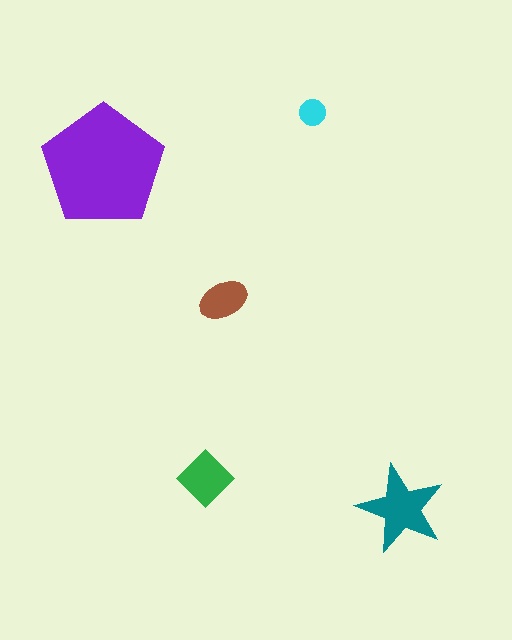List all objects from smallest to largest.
The cyan circle, the brown ellipse, the green diamond, the teal star, the purple pentagon.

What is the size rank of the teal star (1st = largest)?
2nd.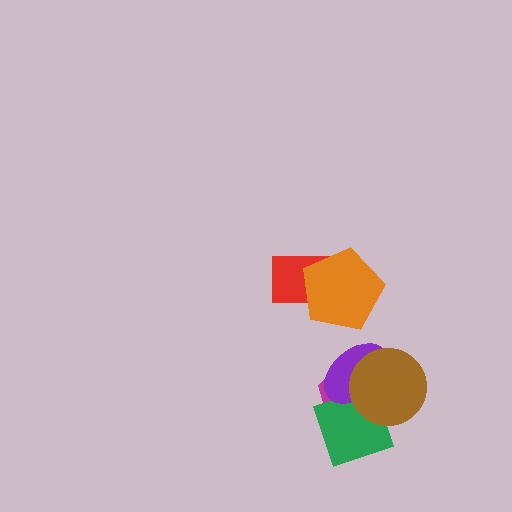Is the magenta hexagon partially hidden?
Yes, it is partially covered by another shape.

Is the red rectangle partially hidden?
Yes, it is partially covered by another shape.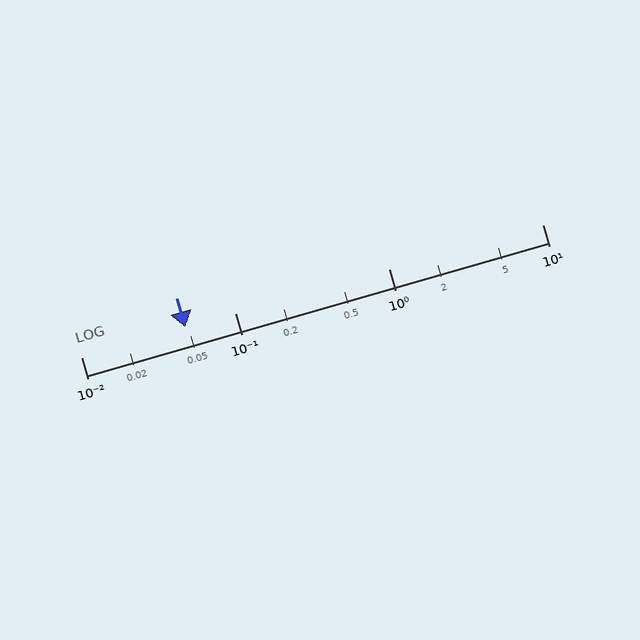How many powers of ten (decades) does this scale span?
The scale spans 3 decades, from 0.01 to 10.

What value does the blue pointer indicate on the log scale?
The pointer indicates approximately 0.048.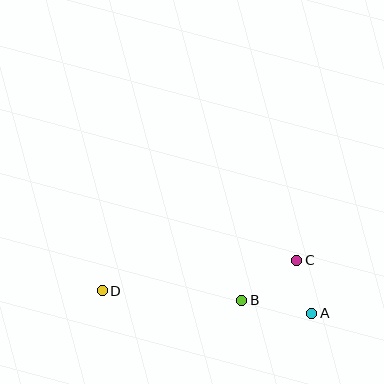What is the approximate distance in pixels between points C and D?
The distance between C and D is approximately 197 pixels.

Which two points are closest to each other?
Points A and C are closest to each other.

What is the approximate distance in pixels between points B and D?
The distance between B and D is approximately 140 pixels.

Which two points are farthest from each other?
Points A and D are farthest from each other.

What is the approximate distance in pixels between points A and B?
The distance between A and B is approximately 71 pixels.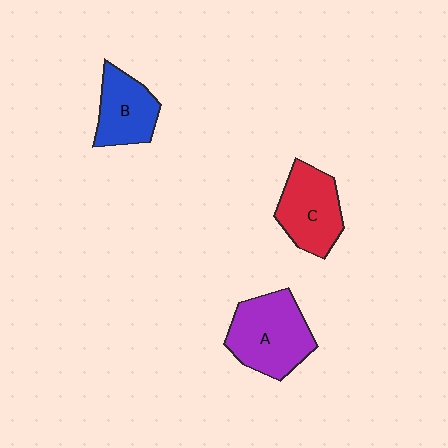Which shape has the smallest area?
Shape B (blue).